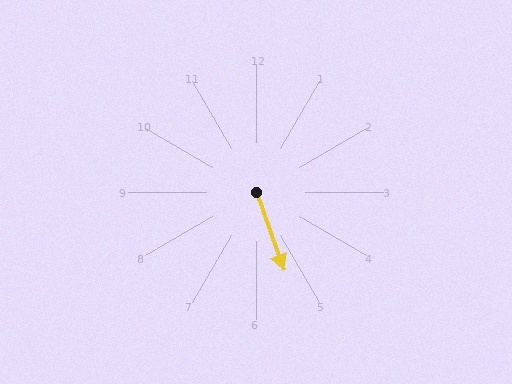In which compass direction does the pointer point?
South.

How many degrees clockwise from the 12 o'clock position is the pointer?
Approximately 161 degrees.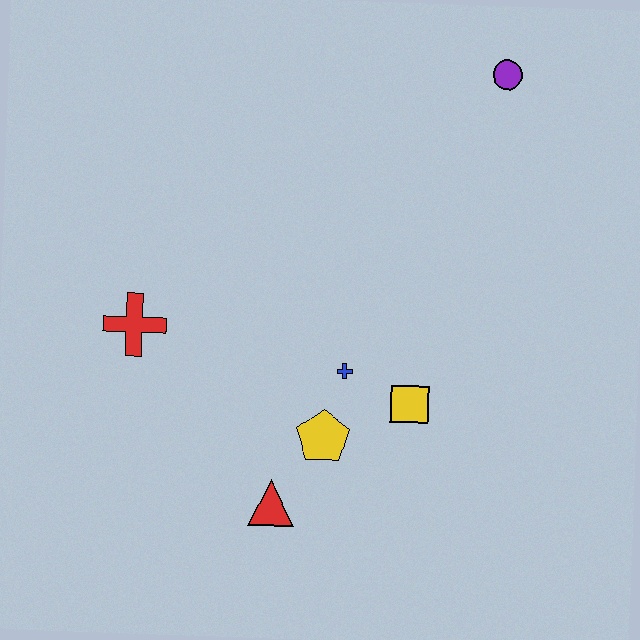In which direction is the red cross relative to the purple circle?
The red cross is to the left of the purple circle.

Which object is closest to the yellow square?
The blue cross is closest to the yellow square.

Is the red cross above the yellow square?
Yes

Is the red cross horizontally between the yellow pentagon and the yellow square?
No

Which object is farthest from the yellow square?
The purple circle is farthest from the yellow square.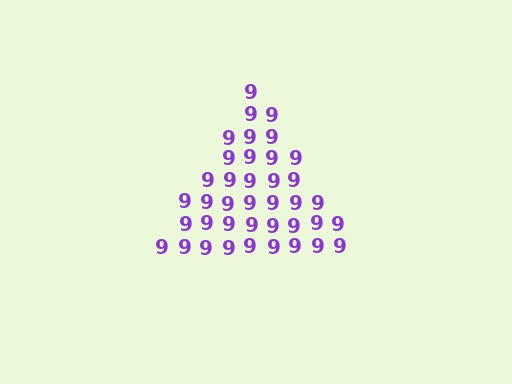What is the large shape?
The large shape is a triangle.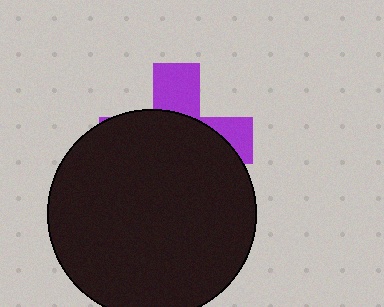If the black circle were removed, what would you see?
You would see the complete purple cross.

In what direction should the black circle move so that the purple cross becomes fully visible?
The black circle should move down. That is the shortest direction to clear the overlap and leave the purple cross fully visible.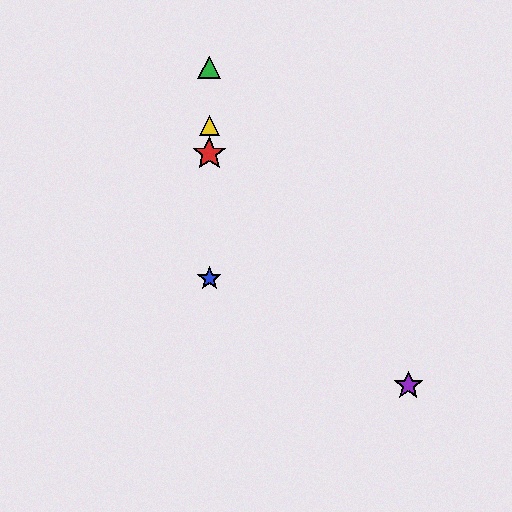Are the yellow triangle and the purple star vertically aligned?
No, the yellow triangle is at x≈209 and the purple star is at x≈408.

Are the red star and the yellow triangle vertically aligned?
Yes, both are at x≈209.